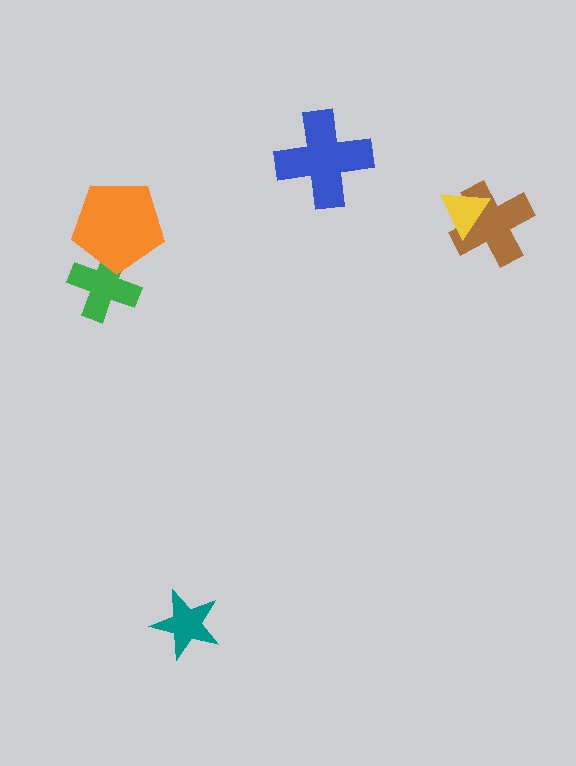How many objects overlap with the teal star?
0 objects overlap with the teal star.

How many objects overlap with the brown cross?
1 object overlaps with the brown cross.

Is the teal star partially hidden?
No, no other shape covers it.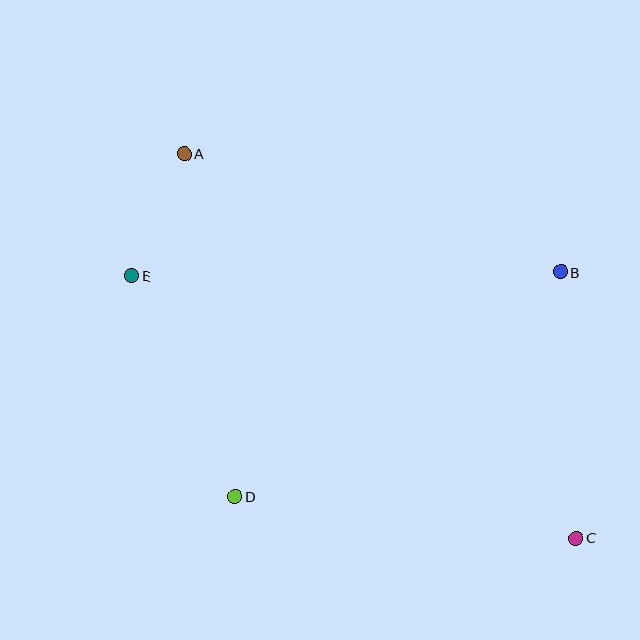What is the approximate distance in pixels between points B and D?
The distance between B and D is approximately 395 pixels.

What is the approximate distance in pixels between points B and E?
The distance between B and E is approximately 429 pixels.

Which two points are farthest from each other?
Points A and C are farthest from each other.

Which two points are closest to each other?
Points A and E are closest to each other.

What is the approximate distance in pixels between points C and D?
The distance between C and D is approximately 343 pixels.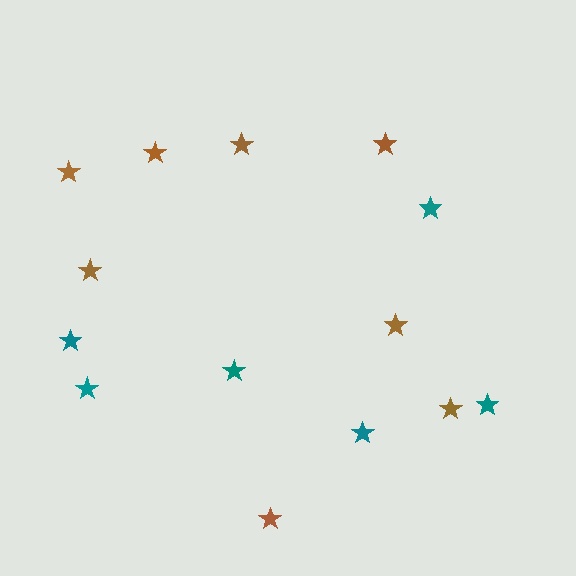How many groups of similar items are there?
There are 2 groups: one group of brown stars (8) and one group of teal stars (6).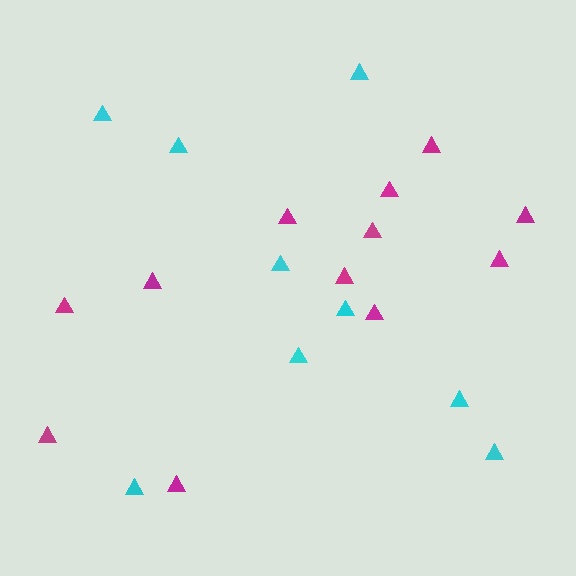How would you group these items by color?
There are 2 groups: one group of cyan triangles (9) and one group of magenta triangles (12).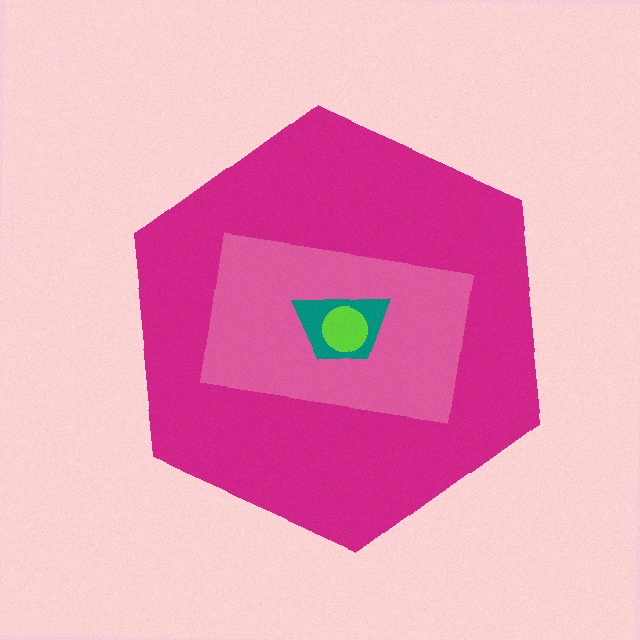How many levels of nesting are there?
4.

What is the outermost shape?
The magenta hexagon.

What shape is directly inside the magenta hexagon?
The pink rectangle.